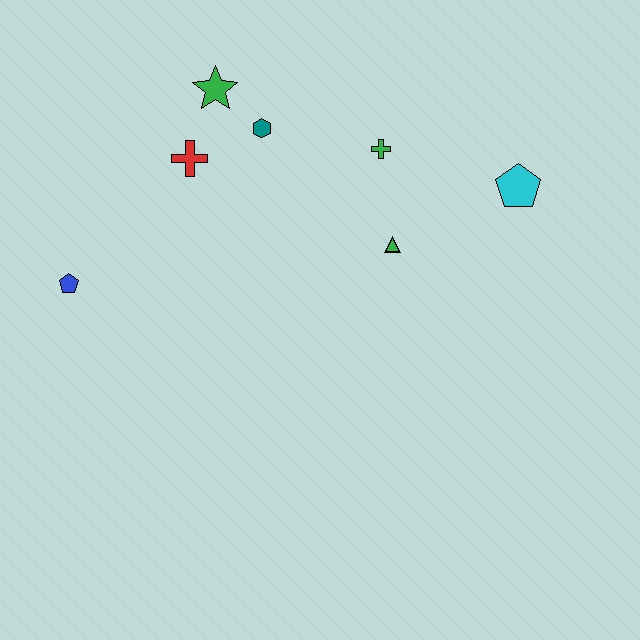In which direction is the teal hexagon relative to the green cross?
The teal hexagon is to the left of the green cross.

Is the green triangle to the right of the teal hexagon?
Yes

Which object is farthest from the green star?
The cyan pentagon is farthest from the green star.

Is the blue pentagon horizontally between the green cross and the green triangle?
No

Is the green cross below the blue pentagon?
No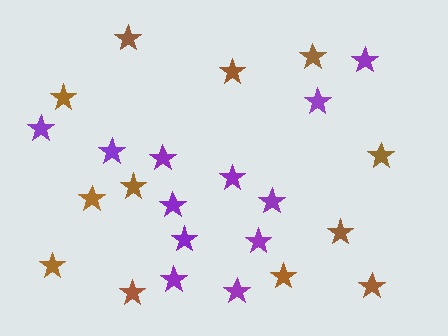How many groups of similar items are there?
There are 2 groups: one group of brown stars (12) and one group of purple stars (12).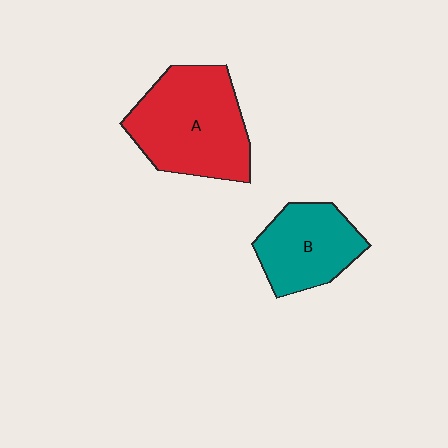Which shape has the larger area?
Shape A (red).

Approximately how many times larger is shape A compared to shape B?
Approximately 1.5 times.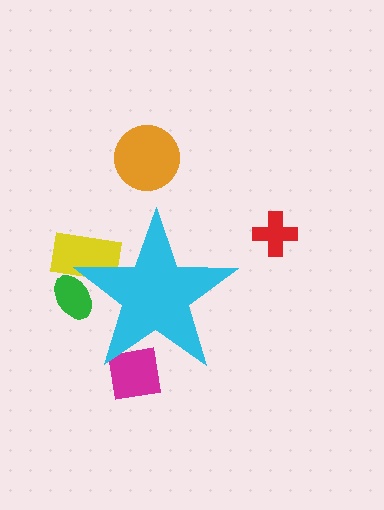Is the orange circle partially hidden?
No, the orange circle is fully visible.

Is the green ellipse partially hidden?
Yes, the green ellipse is partially hidden behind the cyan star.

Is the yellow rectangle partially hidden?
Yes, the yellow rectangle is partially hidden behind the cyan star.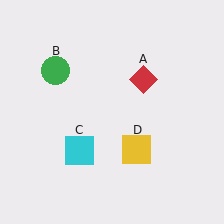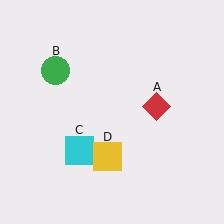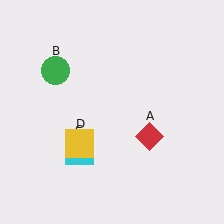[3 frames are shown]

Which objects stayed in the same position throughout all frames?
Green circle (object B) and cyan square (object C) remained stationary.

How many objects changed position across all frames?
2 objects changed position: red diamond (object A), yellow square (object D).